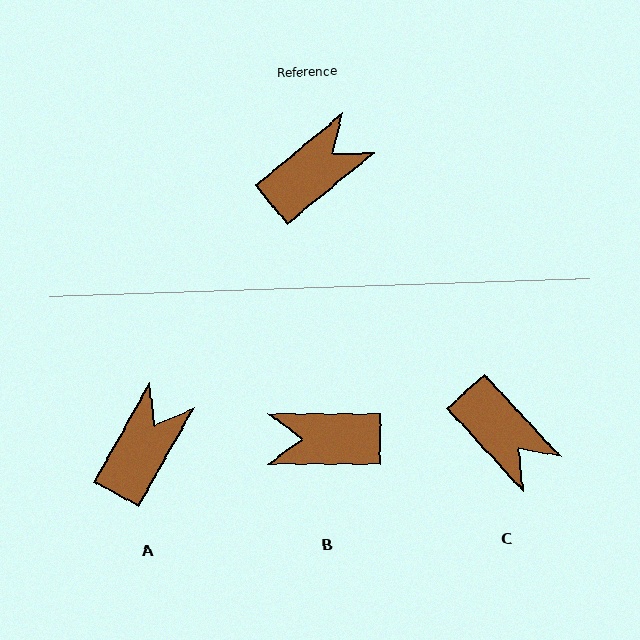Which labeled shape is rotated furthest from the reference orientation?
B, about 141 degrees away.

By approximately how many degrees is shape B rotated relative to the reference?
Approximately 141 degrees counter-clockwise.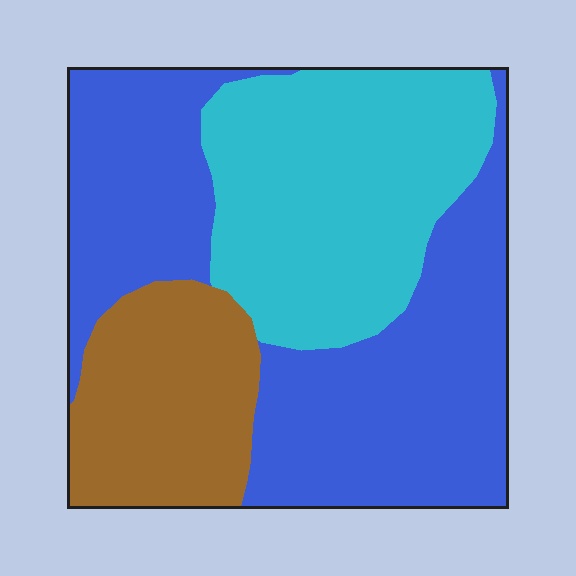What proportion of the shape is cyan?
Cyan covers 33% of the shape.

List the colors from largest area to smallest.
From largest to smallest: blue, cyan, brown.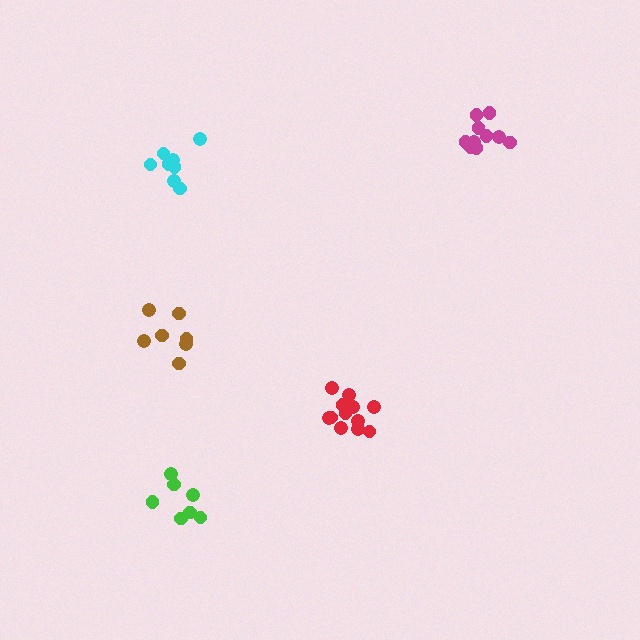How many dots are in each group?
Group 1: 7 dots, Group 2: 13 dots, Group 3: 7 dots, Group 4: 8 dots, Group 5: 10 dots (45 total).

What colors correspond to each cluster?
The clusters are colored: green, red, brown, cyan, magenta.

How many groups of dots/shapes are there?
There are 5 groups.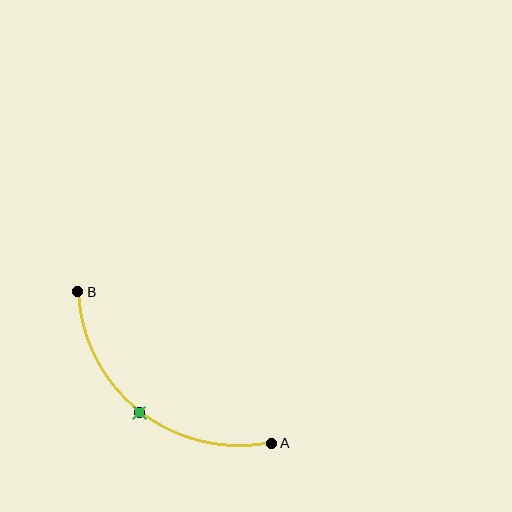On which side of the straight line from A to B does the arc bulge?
The arc bulges below and to the left of the straight line connecting A and B.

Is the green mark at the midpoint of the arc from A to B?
Yes. The green mark lies on the arc at equal arc-length from both A and B — it is the arc midpoint.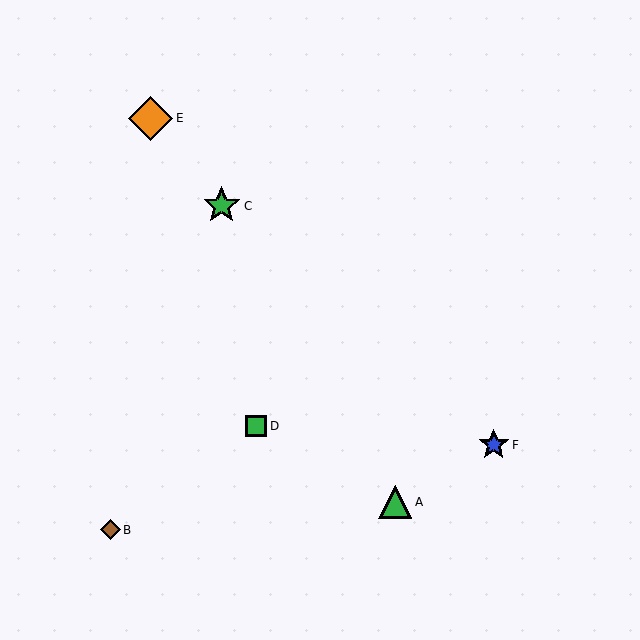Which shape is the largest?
The orange diamond (labeled E) is the largest.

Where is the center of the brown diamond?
The center of the brown diamond is at (110, 530).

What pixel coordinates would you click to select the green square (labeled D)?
Click at (256, 426) to select the green square D.